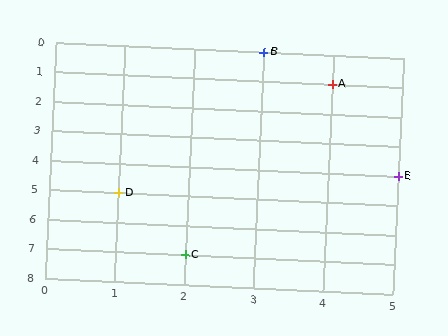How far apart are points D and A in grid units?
Points D and A are 3 columns and 4 rows apart (about 5.0 grid units diagonally).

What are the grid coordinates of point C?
Point C is at grid coordinates (2, 7).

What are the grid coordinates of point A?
Point A is at grid coordinates (4, 1).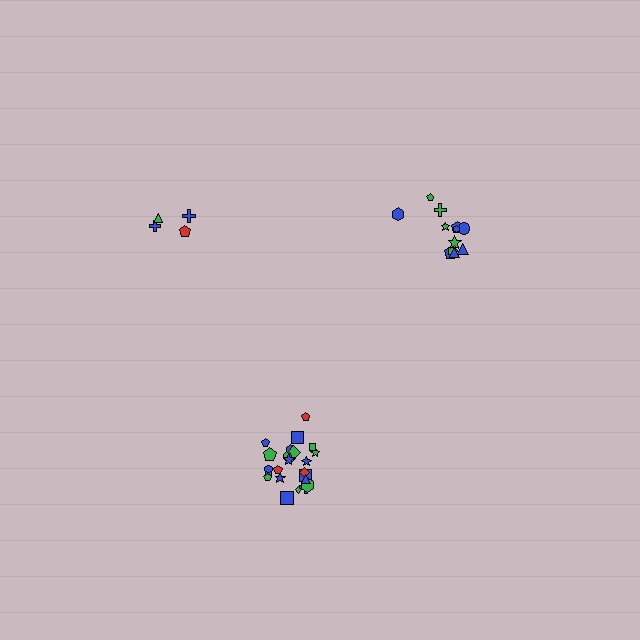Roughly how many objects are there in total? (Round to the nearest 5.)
Roughly 40 objects in total.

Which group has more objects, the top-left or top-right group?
The top-right group.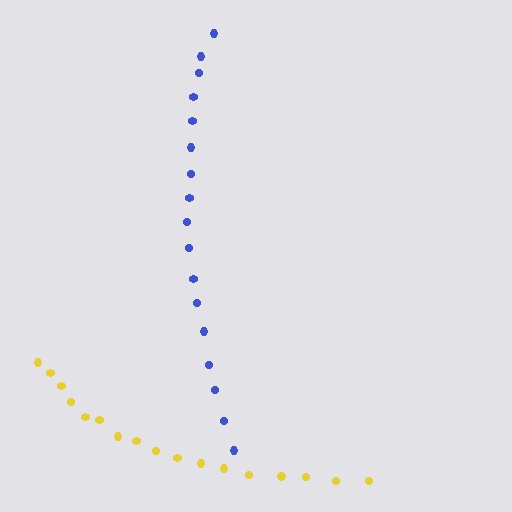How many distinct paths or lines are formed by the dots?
There are 2 distinct paths.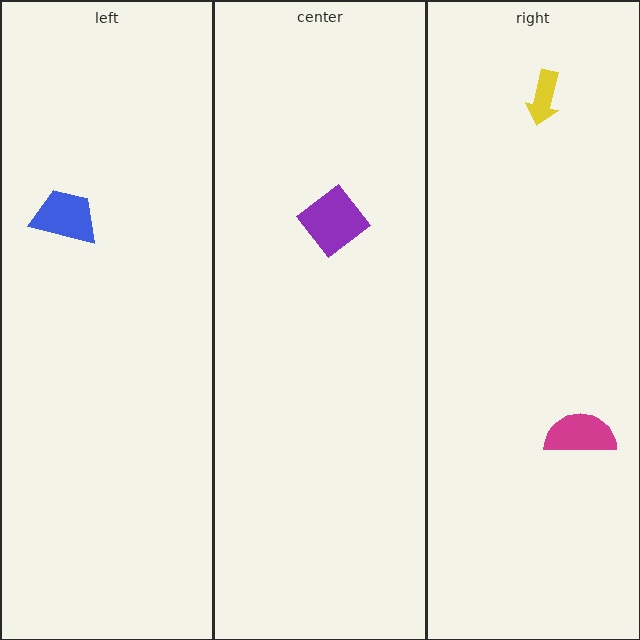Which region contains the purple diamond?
The center region.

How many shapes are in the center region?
1.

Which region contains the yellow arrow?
The right region.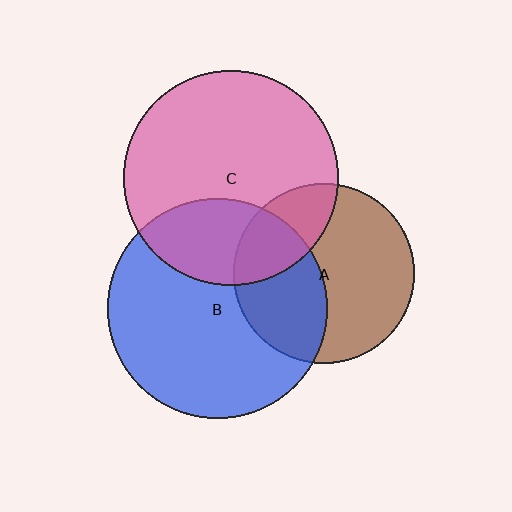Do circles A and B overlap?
Yes.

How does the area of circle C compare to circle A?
Approximately 1.4 times.